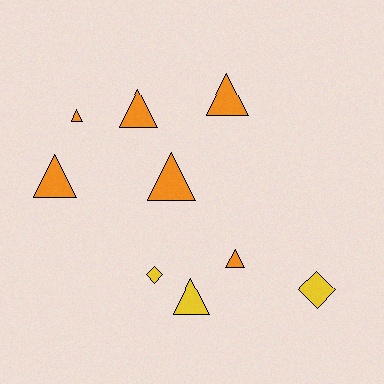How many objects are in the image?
There are 9 objects.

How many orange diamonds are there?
There are no orange diamonds.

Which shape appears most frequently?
Triangle, with 7 objects.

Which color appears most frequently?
Orange, with 6 objects.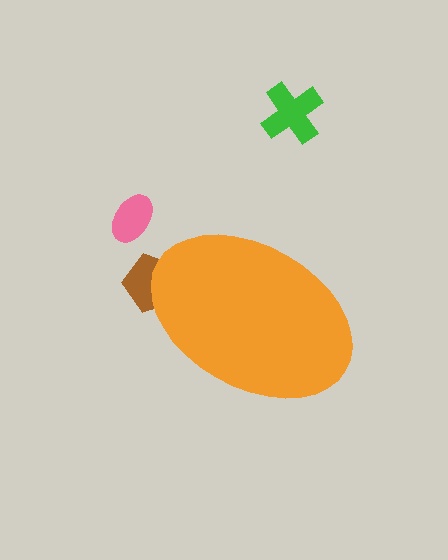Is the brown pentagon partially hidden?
Yes, the brown pentagon is partially hidden behind the orange ellipse.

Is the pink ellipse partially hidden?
No, the pink ellipse is fully visible.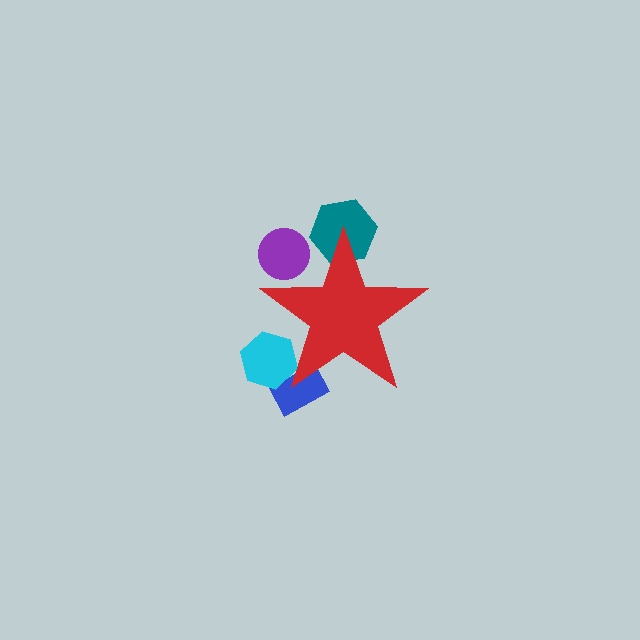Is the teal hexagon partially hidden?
Yes, the teal hexagon is partially hidden behind the red star.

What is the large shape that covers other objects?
A red star.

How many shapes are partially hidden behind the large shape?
4 shapes are partially hidden.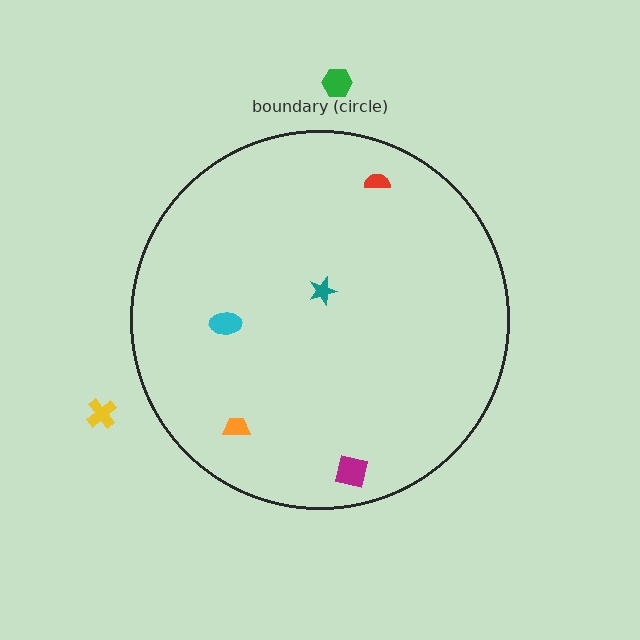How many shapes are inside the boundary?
5 inside, 2 outside.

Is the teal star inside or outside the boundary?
Inside.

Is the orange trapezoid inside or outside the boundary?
Inside.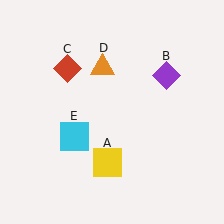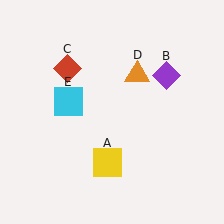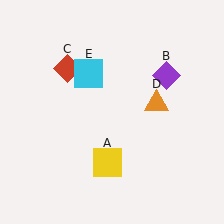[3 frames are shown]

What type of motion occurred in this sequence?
The orange triangle (object D), cyan square (object E) rotated clockwise around the center of the scene.